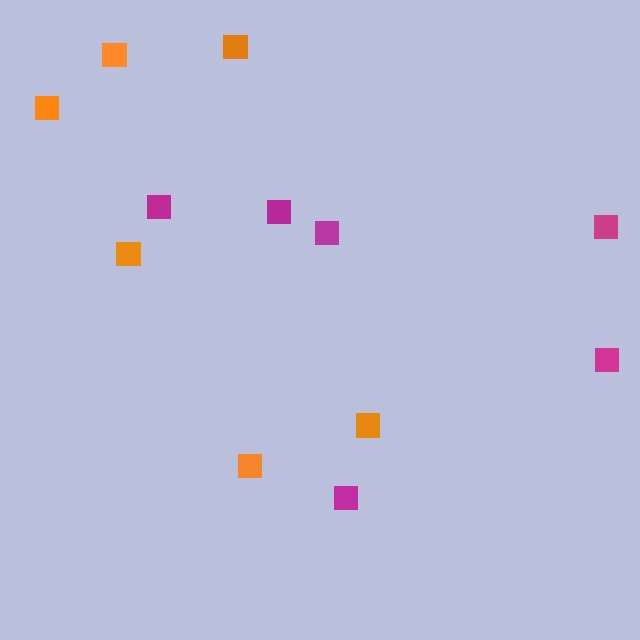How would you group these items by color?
There are 2 groups: one group of magenta squares (6) and one group of orange squares (6).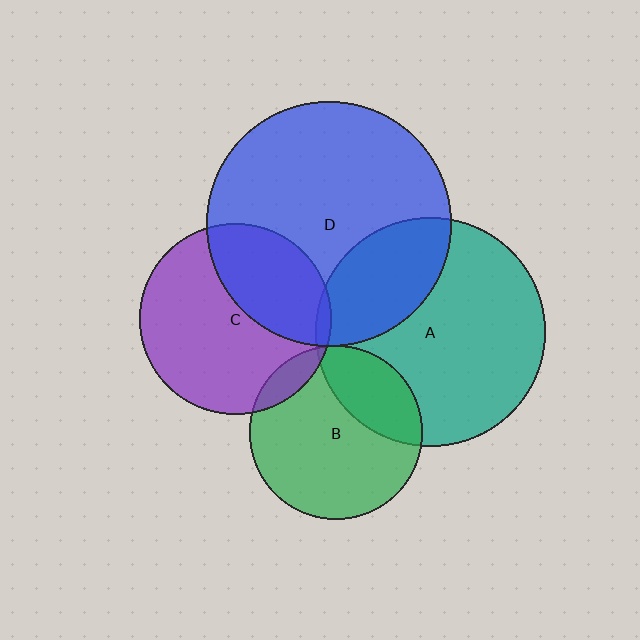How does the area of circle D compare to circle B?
Approximately 2.0 times.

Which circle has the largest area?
Circle D (blue).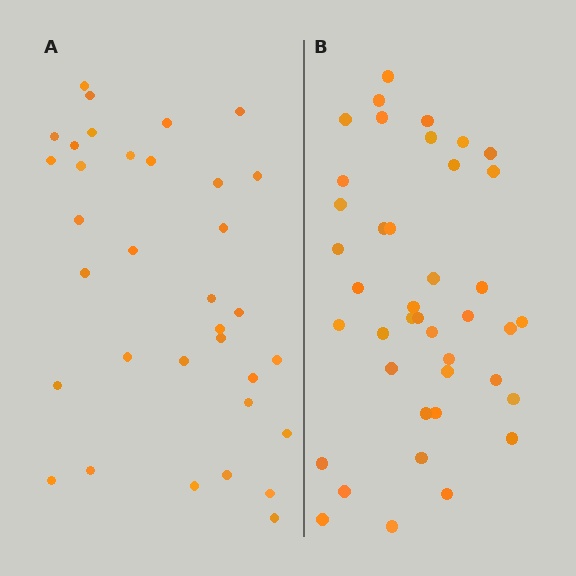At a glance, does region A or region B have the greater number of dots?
Region B (the right region) has more dots.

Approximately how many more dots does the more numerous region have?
Region B has roughly 8 or so more dots than region A.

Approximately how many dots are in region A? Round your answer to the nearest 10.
About 30 dots. (The exact count is 34, which rounds to 30.)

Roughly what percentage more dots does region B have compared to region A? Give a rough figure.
About 20% more.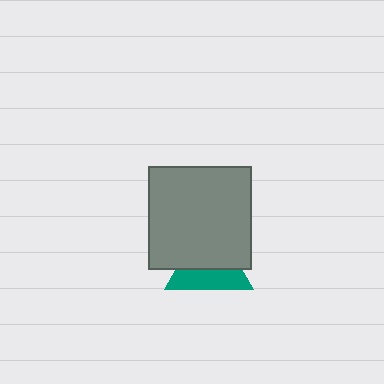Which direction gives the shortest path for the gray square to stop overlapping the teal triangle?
Moving up gives the shortest separation.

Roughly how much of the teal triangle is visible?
A small part of it is visible (roughly 45%).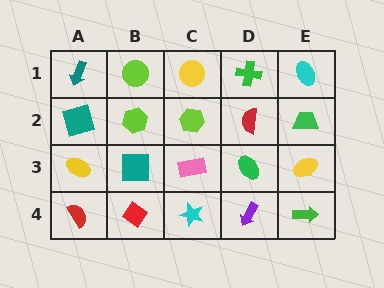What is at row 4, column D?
A purple arrow.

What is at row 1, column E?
A cyan ellipse.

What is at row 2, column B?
A lime hexagon.